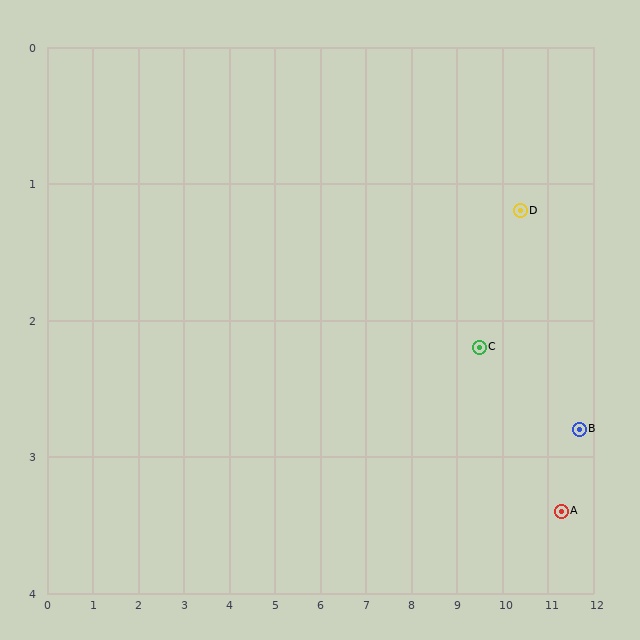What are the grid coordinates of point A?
Point A is at approximately (11.3, 3.4).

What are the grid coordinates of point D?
Point D is at approximately (10.4, 1.2).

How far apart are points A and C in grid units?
Points A and C are about 2.2 grid units apart.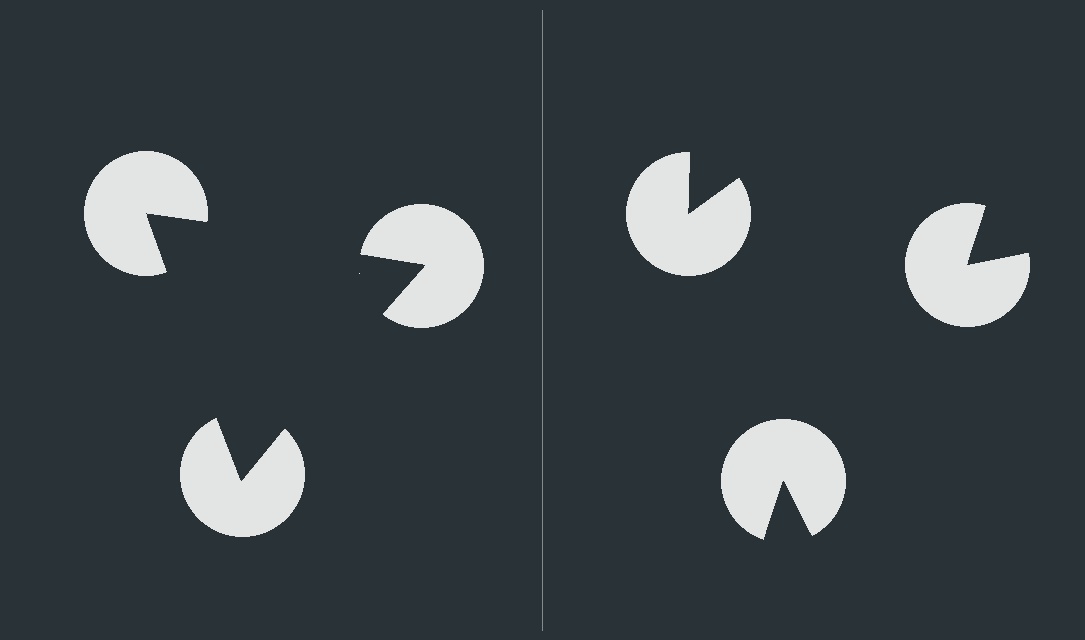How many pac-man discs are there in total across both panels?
6 — 3 on each side.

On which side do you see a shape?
An illusory triangle appears on the left side. On the right side the wedge cuts are rotated, so no coherent shape forms.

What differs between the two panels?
The pac-man discs are positioned identically on both sides; only the wedge orientations differ. On the left they align to a triangle; on the right they are misaligned.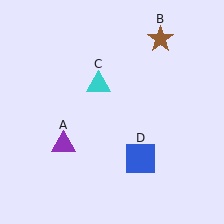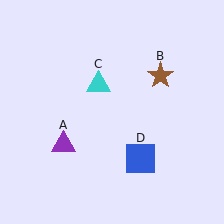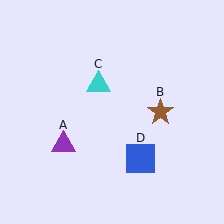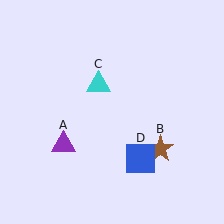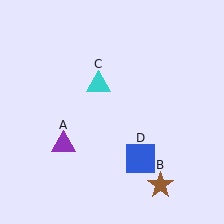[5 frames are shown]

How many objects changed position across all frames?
1 object changed position: brown star (object B).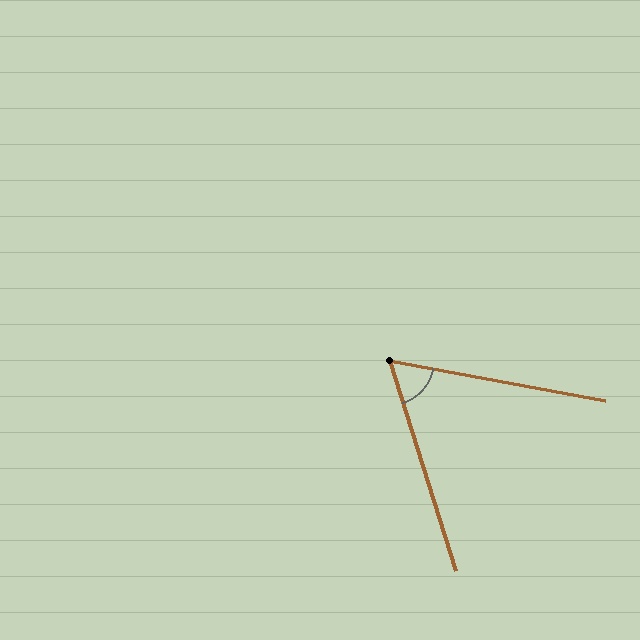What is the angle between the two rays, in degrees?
Approximately 62 degrees.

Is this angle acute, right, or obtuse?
It is acute.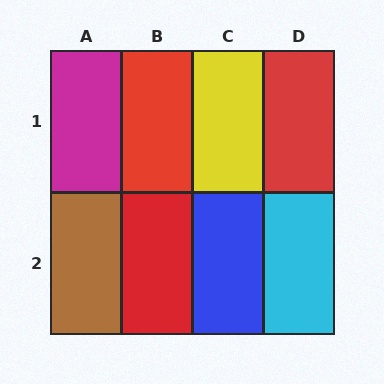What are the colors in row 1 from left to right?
Magenta, red, yellow, red.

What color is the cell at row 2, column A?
Brown.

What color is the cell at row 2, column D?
Cyan.